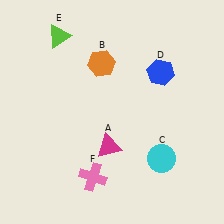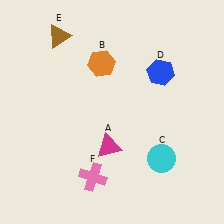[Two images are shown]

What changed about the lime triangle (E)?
In Image 1, E is lime. In Image 2, it changed to brown.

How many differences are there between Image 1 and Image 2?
There is 1 difference between the two images.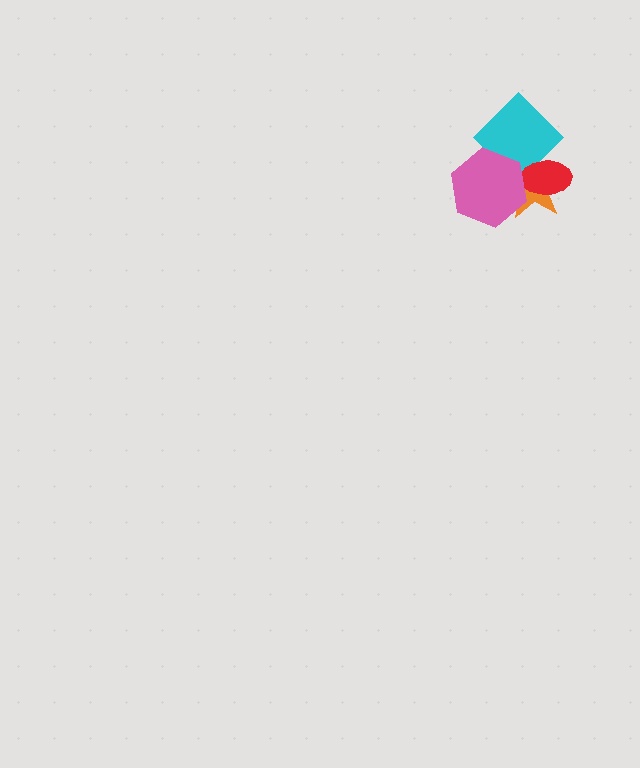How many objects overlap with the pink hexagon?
3 objects overlap with the pink hexagon.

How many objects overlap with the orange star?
3 objects overlap with the orange star.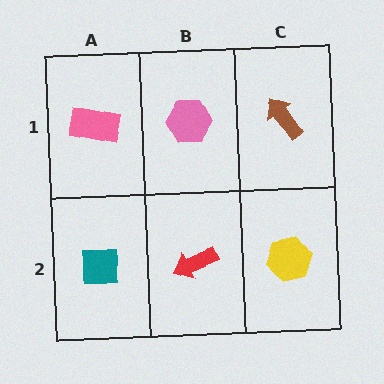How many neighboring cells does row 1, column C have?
2.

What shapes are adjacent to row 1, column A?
A teal square (row 2, column A), a pink hexagon (row 1, column B).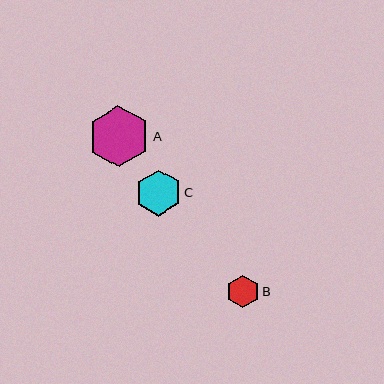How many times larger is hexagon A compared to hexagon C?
Hexagon A is approximately 1.4 times the size of hexagon C.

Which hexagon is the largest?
Hexagon A is the largest with a size of approximately 62 pixels.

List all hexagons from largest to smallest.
From largest to smallest: A, C, B.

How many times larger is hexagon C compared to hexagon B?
Hexagon C is approximately 1.4 times the size of hexagon B.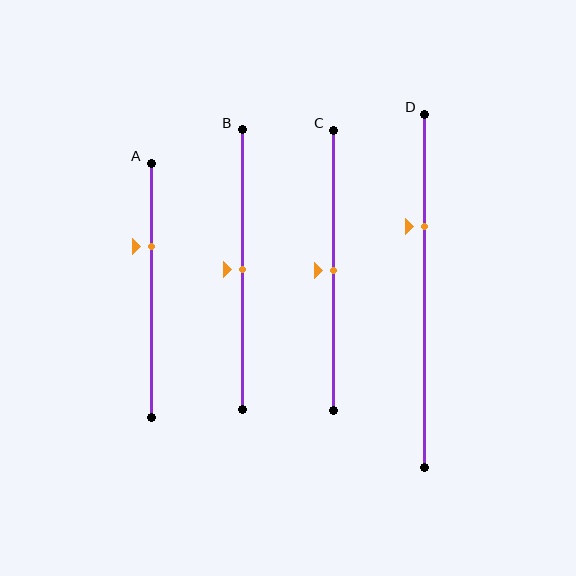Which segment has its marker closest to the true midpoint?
Segment B has its marker closest to the true midpoint.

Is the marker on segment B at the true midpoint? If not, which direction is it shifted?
Yes, the marker on segment B is at the true midpoint.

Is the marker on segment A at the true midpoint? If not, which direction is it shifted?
No, the marker on segment A is shifted upward by about 17% of the segment length.